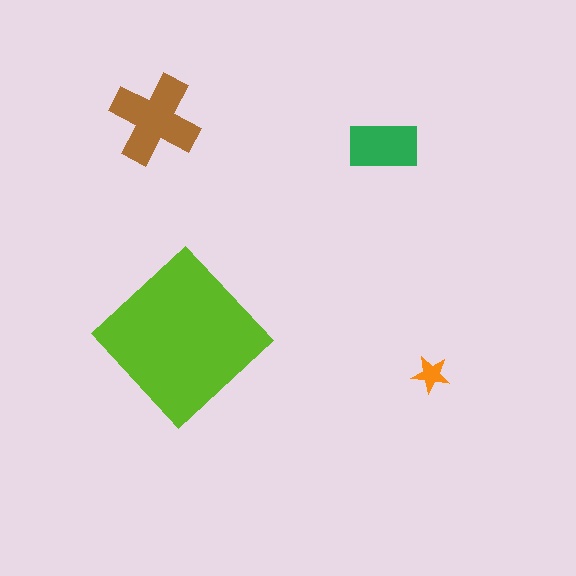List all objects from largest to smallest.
The lime diamond, the brown cross, the green rectangle, the orange star.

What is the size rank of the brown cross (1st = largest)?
2nd.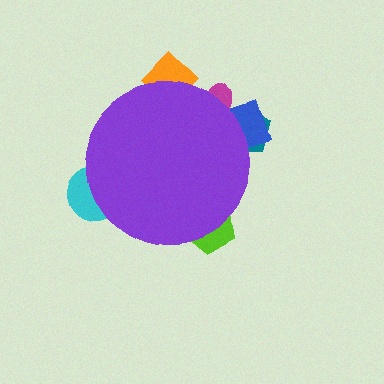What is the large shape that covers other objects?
A purple circle.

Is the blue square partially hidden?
Yes, the blue square is partially hidden behind the purple circle.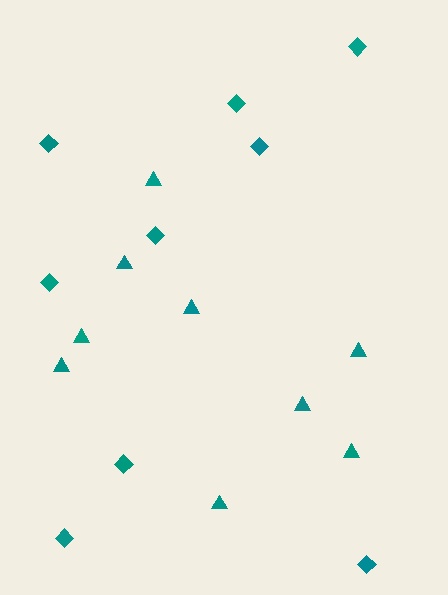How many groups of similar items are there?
There are 2 groups: one group of diamonds (9) and one group of triangles (9).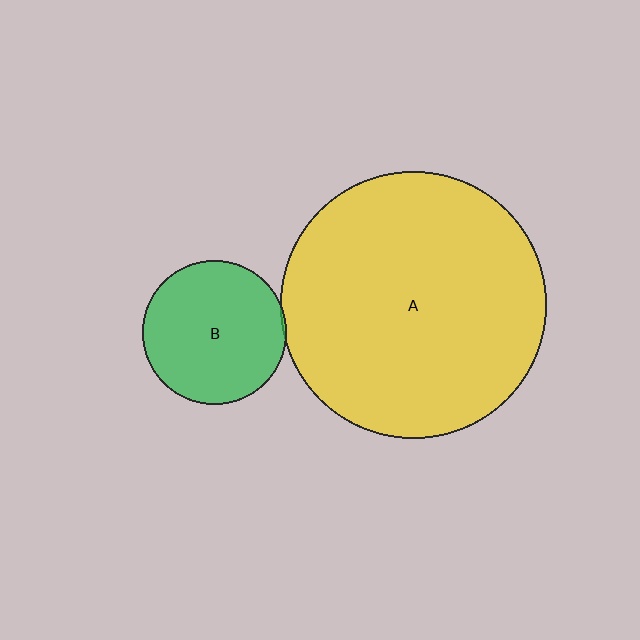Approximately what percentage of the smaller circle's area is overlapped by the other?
Approximately 5%.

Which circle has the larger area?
Circle A (yellow).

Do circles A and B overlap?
Yes.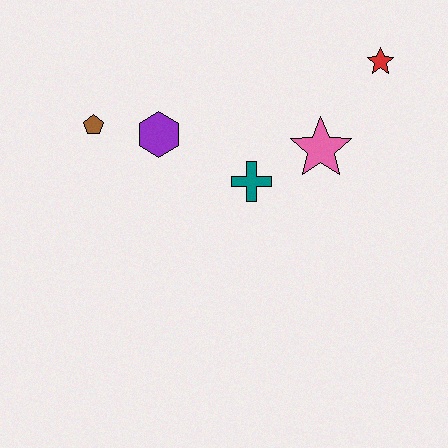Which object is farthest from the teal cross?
The red star is farthest from the teal cross.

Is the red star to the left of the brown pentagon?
No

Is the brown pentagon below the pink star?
No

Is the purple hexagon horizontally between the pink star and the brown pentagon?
Yes